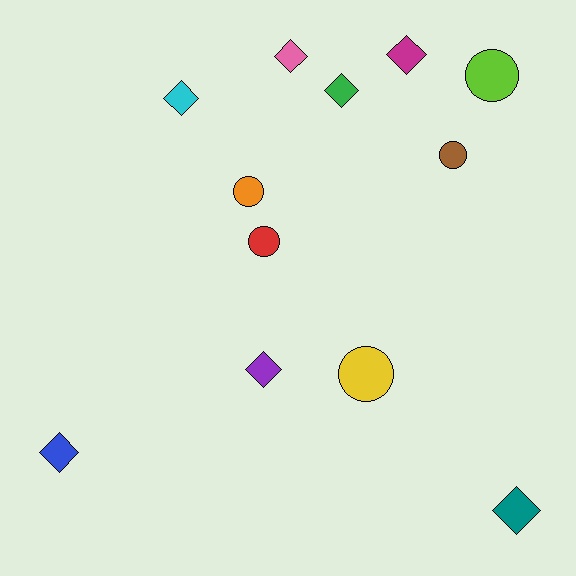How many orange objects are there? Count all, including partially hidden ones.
There is 1 orange object.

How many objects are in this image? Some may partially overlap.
There are 12 objects.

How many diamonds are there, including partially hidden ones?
There are 7 diamonds.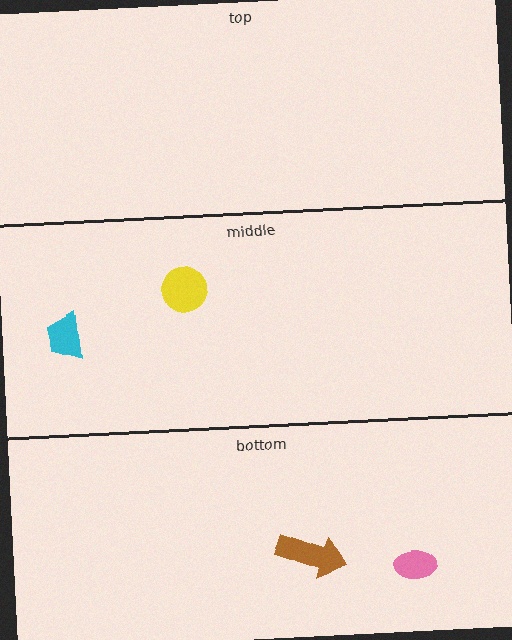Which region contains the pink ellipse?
The bottom region.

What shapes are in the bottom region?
The brown arrow, the pink ellipse.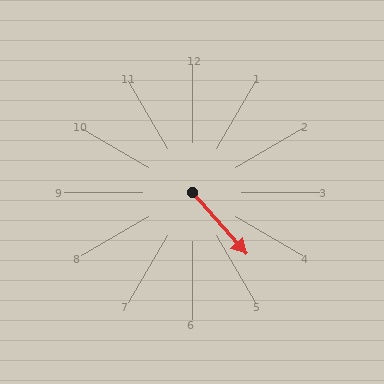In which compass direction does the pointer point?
Southeast.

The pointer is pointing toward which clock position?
Roughly 5 o'clock.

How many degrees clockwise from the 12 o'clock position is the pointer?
Approximately 139 degrees.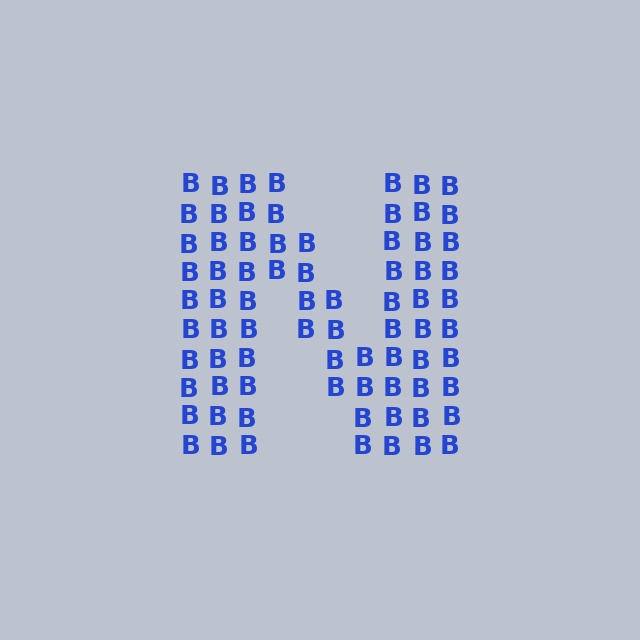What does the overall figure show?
The overall figure shows the letter N.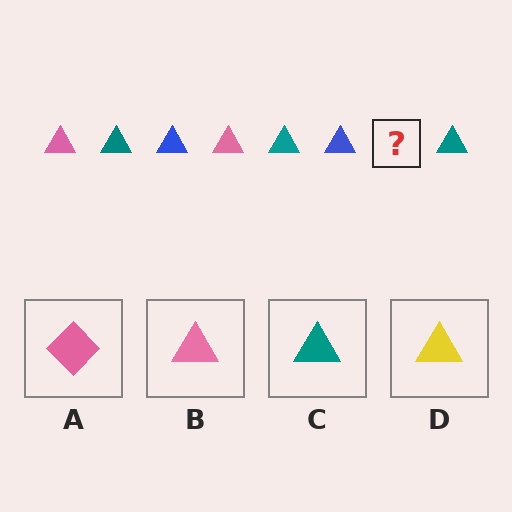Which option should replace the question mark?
Option B.